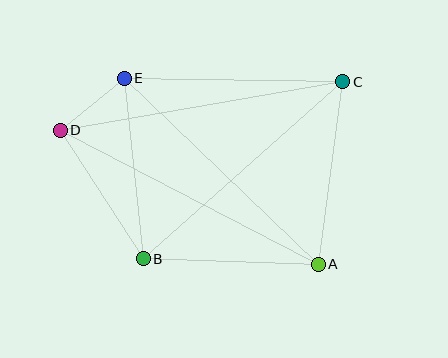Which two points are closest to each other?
Points D and E are closest to each other.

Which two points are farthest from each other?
Points A and D are farthest from each other.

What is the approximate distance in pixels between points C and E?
The distance between C and E is approximately 218 pixels.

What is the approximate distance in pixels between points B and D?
The distance between B and D is approximately 153 pixels.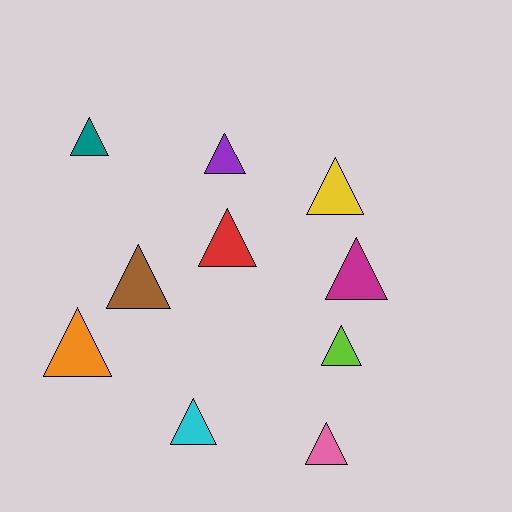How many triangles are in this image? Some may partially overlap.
There are 10 triangles.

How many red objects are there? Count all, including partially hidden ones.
There is 1 red object.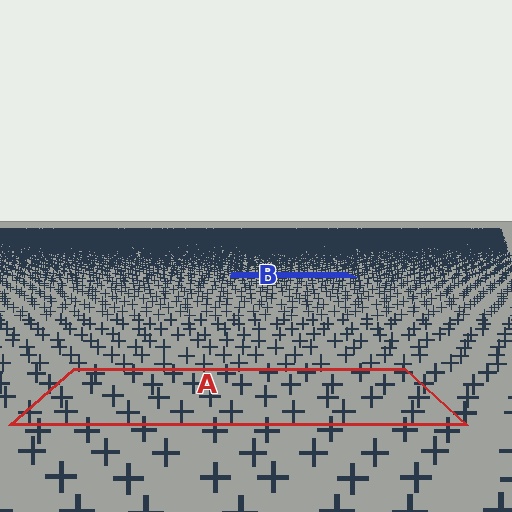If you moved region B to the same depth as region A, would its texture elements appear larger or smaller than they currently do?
They would appear larger. At a closer depth, the same texture elements are projected at a bigger on-screen size.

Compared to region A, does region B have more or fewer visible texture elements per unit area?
Region B has more texture elements per unit area — they are packed more densely because it is farther away.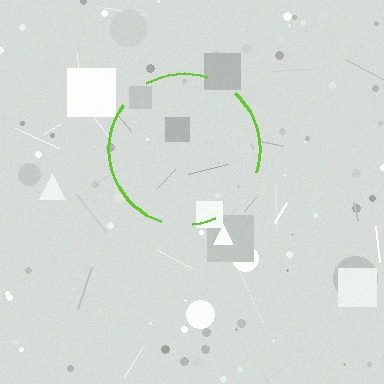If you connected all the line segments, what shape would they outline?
They would outline a circle.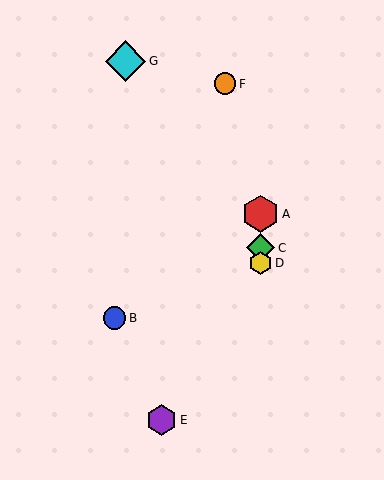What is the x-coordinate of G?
Object G is at x≈126.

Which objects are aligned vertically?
Objects A, C, D are aligned vertically.